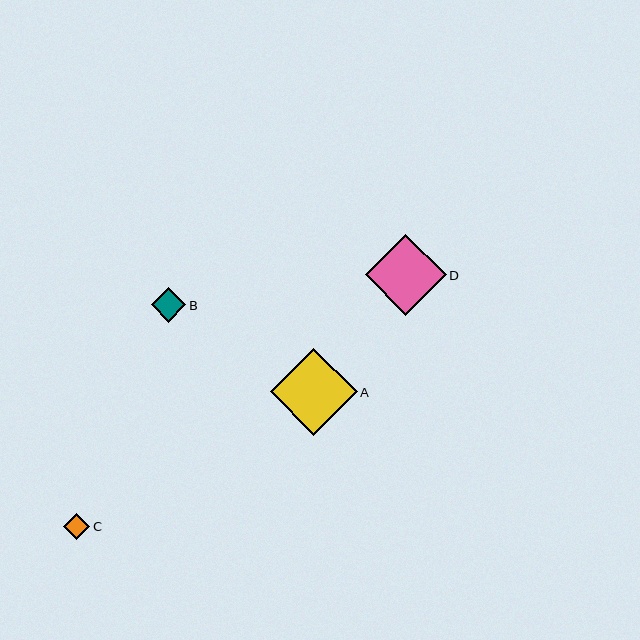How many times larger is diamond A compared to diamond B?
Diamond A is approximately 2.5 times the size of diamond B.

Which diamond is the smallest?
Diamond C is the smallest with a size of approximately 26 pixels.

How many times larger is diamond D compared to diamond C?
Diamond D is approximately 3.1 times the size of diamond C.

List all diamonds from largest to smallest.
From largest to smallest: A, D, B, C.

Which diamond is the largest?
Diamond A is the largest with a size of approximately 87 pixels.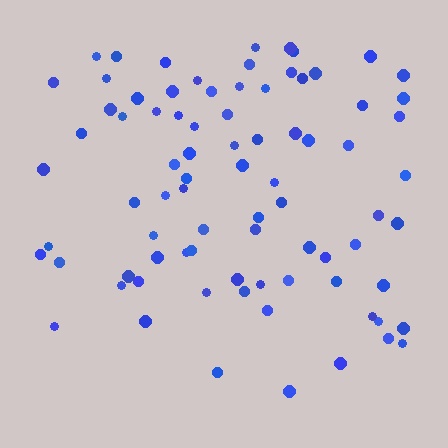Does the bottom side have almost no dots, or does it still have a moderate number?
Still a moderate number, just noticeably fewer than the top.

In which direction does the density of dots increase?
From bottom to top, with the top side densest.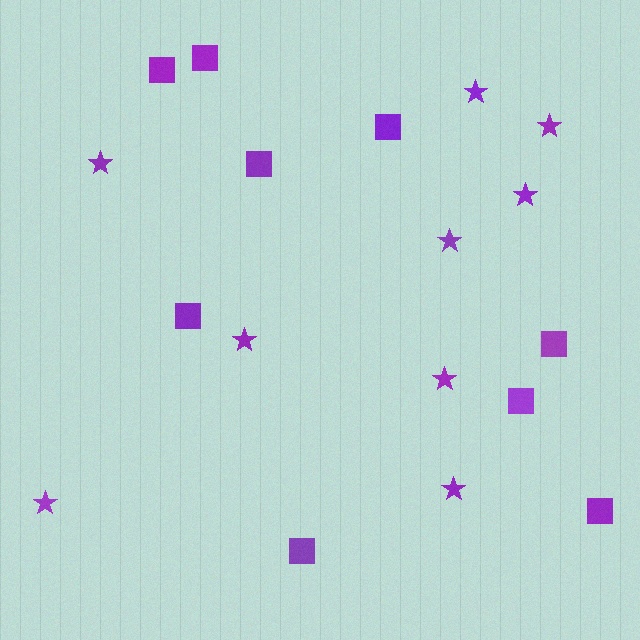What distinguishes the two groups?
There are 2 groups: one group of squares (9) and one group of stars (9).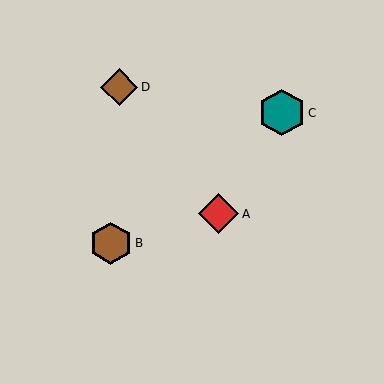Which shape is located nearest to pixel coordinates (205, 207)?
The red diamond (labeled A) at (219, 214) is nearest to that location.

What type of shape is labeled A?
Shape A is a red diamond.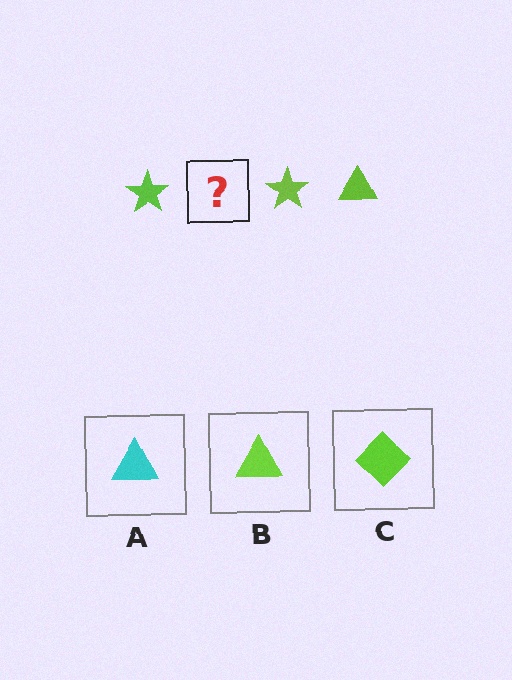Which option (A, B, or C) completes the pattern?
B.